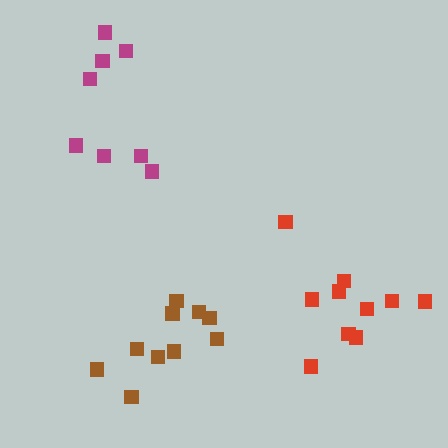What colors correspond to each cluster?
The clusters are colored: brown, red, magenta.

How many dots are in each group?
Group 1: 10 dots, Group 2: 10 dots, Group 3: 8 dots (28 total).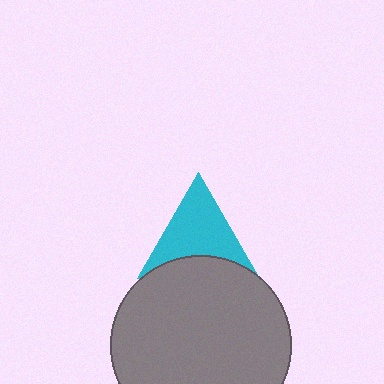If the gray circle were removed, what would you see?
You would see the complete cyan triangle.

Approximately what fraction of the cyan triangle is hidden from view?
Roughly 31% of the cyan triangle is hidden behind the gray circle.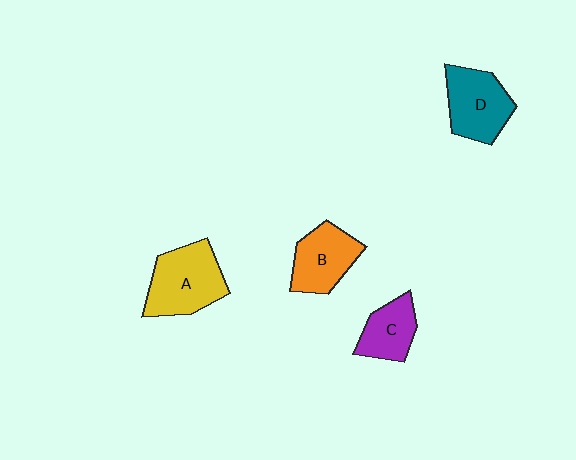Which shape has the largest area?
Shape A (yellow).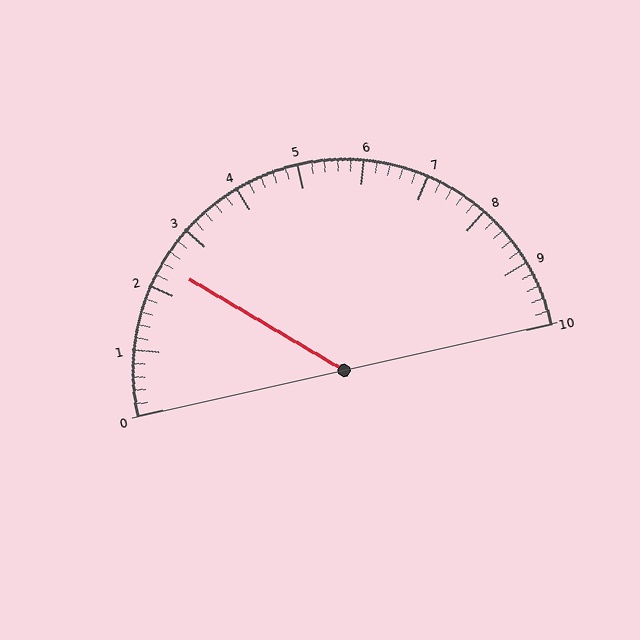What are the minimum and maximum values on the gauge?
The gauge ranges from 0 to 10.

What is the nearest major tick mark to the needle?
The nearest major tick mark is 2.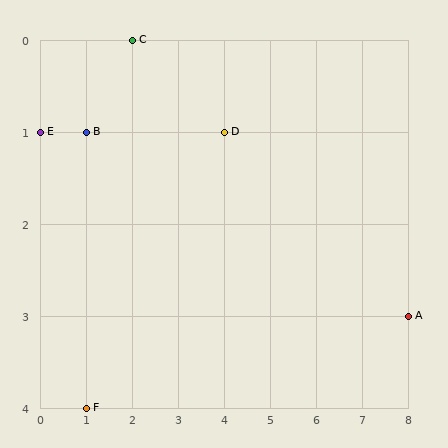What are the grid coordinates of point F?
Point F is at grid coordinates (1, 4).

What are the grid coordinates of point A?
Point A is at grid coordinates (8, 3).